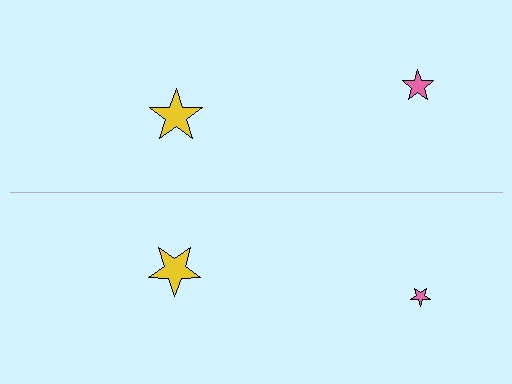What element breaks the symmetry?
The pink star on the bottom side has a different size than its mirror counterpart.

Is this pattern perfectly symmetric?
No, the pattern is not perfectly symmetric. The pink star on the bottom side has a different size than its mirror counterpart.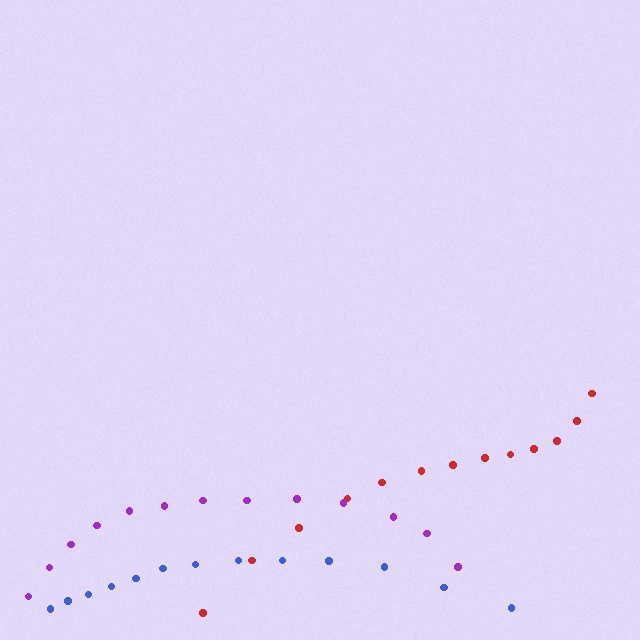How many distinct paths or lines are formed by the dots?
There are 3 distinct paths.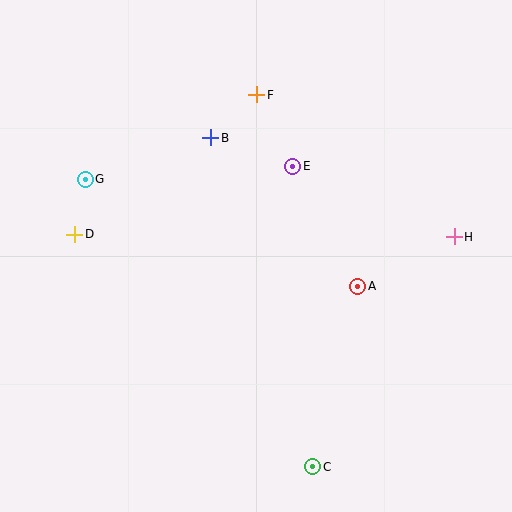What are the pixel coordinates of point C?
Point C is at (313, 467).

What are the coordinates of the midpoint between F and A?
The midpoint between F and A is at (307, 190).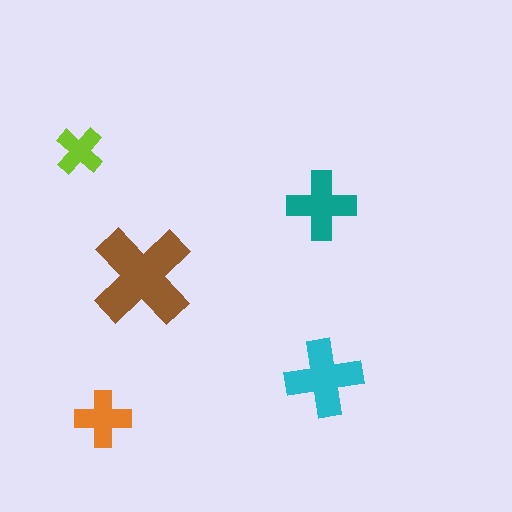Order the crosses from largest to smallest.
the brown one, the cyan one, the teal one, the orange one, the lime one.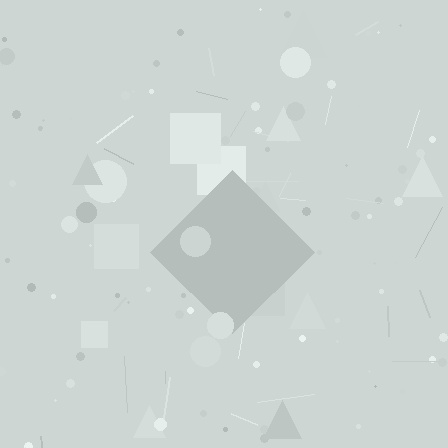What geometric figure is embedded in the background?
A diamond is embedded in the background.